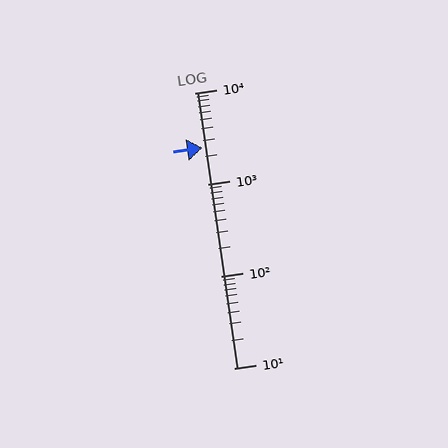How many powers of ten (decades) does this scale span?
The scale spans 3 decades, from 10 to 10000.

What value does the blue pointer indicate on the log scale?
The pointer indicates approximately 2500.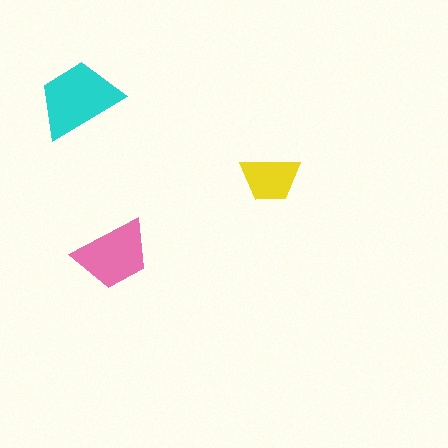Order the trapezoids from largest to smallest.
the cyan one, the pink one, the yellow one.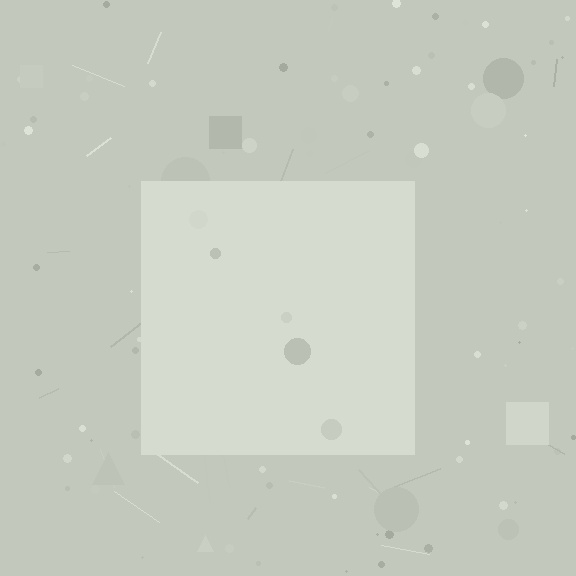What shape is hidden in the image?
A square is hidden in the image.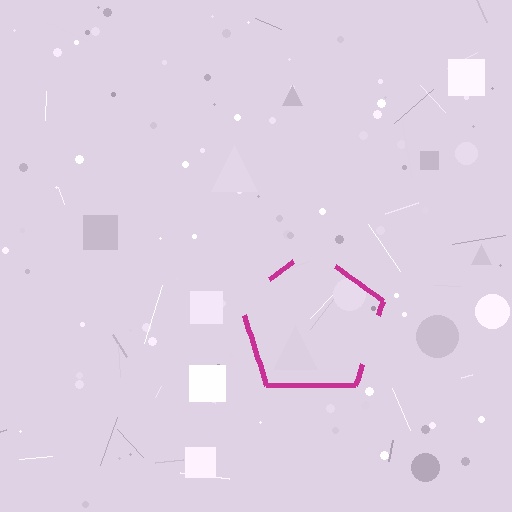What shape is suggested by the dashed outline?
The dashed outline suggests a pentagon.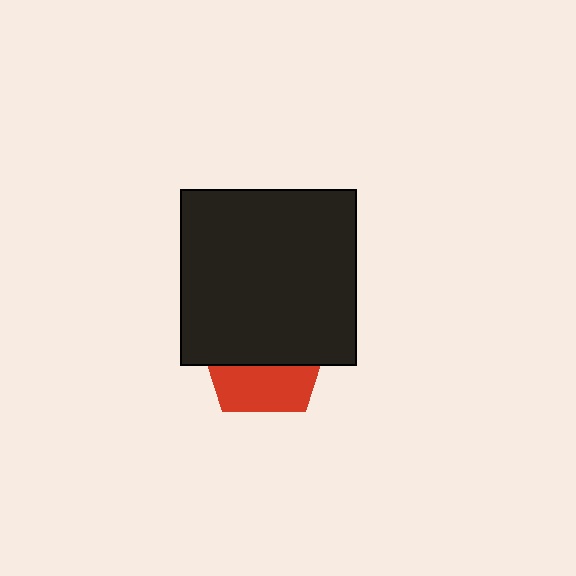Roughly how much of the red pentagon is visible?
A small part of it is visible (roughly 38%).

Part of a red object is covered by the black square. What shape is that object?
It is a pentagon.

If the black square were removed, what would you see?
You would see the complete red pentagon.